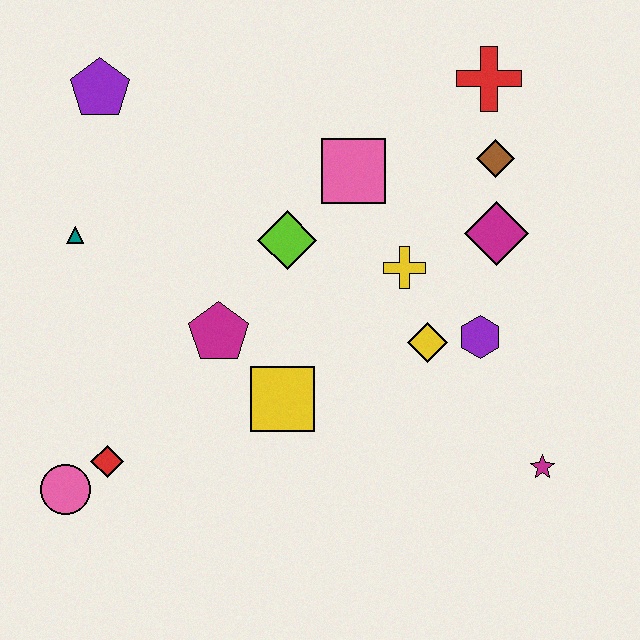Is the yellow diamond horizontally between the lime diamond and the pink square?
No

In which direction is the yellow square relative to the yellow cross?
The yellow square is below the yellow cross.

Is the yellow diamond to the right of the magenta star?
No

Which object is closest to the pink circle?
The red diamond is closest to the pink circle.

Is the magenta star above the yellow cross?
No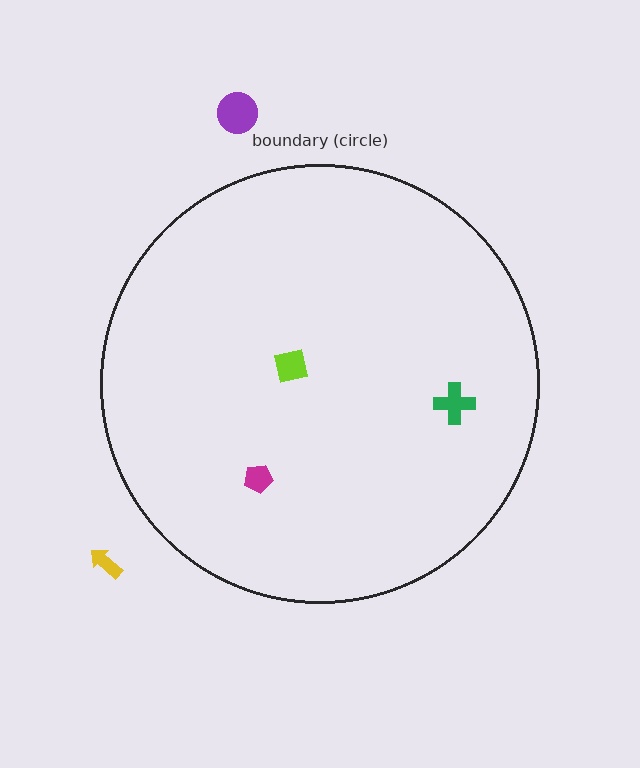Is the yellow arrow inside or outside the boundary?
Outside.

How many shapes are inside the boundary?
3 inside, 2 outside.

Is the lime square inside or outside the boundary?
Inside.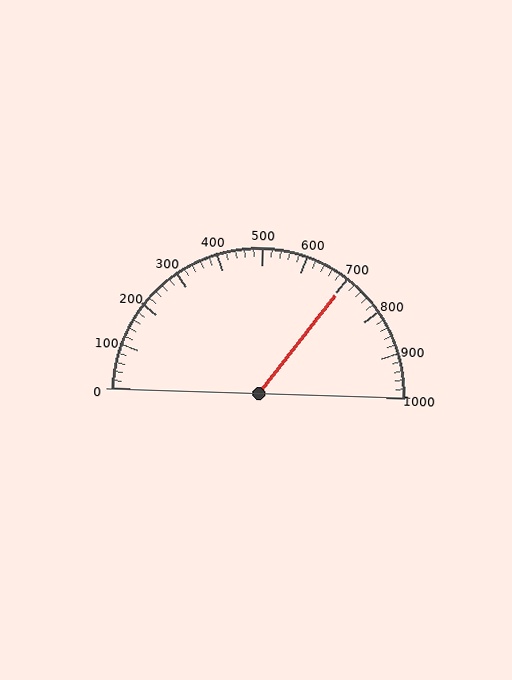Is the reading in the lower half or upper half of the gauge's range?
The reading is in the upper half of the range (0 to 1000).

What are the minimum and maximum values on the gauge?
The gauge ranges from 0 to 1000.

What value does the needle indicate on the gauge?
The needle indicates approximately 700.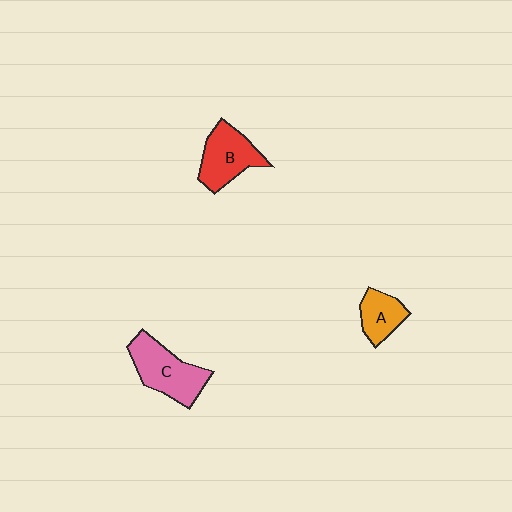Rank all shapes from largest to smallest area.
From largest to smallest: C (pink), B (red), A (orange).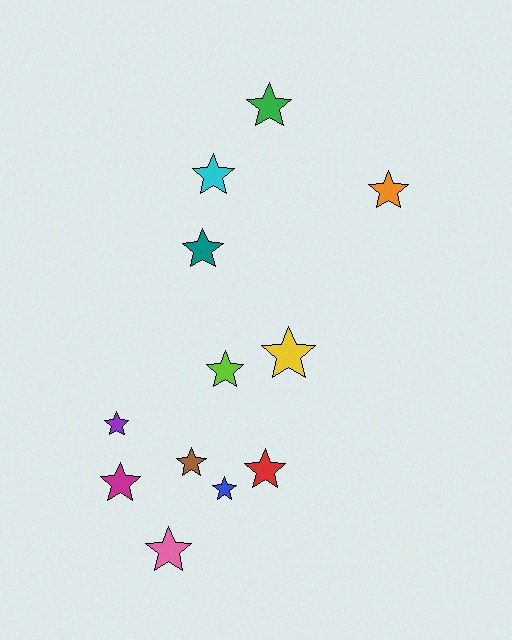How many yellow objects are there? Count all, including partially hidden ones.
There is 1 yellow object.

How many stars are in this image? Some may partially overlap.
There are 12 stars.